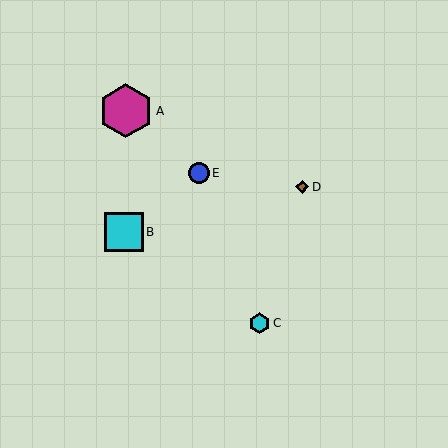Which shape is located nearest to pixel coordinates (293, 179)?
The brown diamond (labeled D) at (302, 187) is nearest to that location.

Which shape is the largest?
The magenta hexagon (labeled A) is the largest.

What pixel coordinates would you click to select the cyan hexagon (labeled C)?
Click at (260, 323) to select the cyan hexagon C.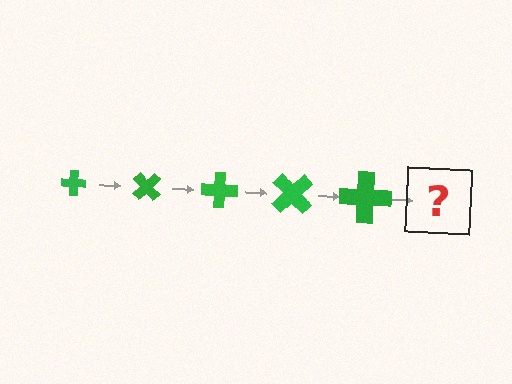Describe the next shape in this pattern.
It should be a cross, larger than the previous one and rotated 225 degrees from the start.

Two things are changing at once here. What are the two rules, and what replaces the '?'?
The two rules are that the cross grows larger each step and it rotates 45 degrees each step. The '?' should be a cross, larger than the previous one and rotated 225 degrees from the start.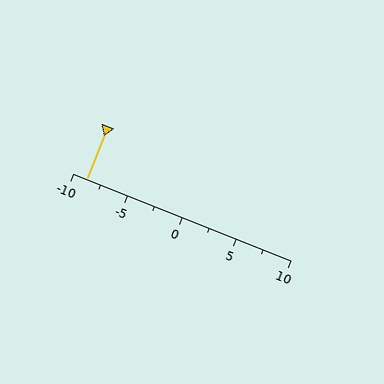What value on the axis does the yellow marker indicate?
The marker indicates approximately -8.8.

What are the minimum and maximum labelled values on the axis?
The axis runs from -10 to 10.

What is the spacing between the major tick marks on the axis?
The major ticks are spaced 5 apart.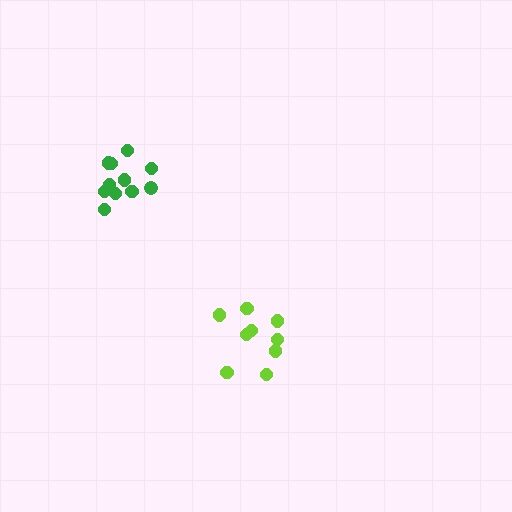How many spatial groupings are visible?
There are 2 spatial groupings.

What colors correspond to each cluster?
The clusters are colored: lime, green.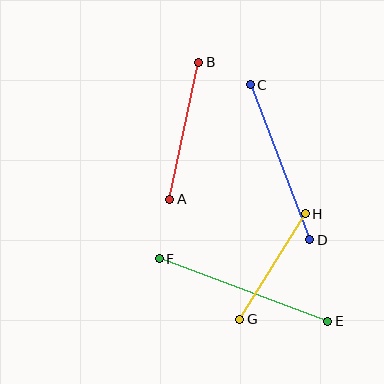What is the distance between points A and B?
The distance is approximately 140 pixels.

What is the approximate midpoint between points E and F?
The midpoint is at approximately (244, 290) pixels.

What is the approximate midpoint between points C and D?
The midpoint is at approximately (280, 162) pixels.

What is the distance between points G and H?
The distance is approximately 124 pixels.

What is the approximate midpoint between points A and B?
The midpoint is at approximately (184, 131) pixels.